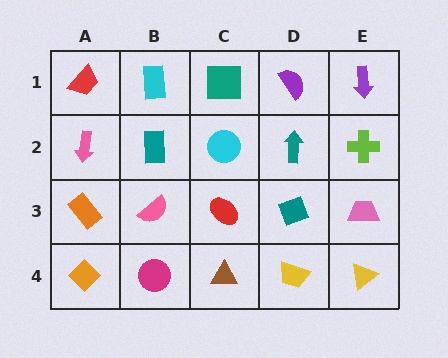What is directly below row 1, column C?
A cyan circle.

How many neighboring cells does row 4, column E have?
2.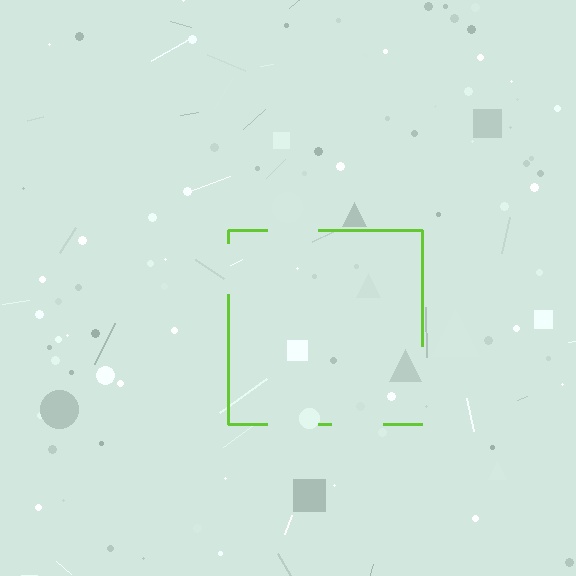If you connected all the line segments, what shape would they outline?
They would outline a square.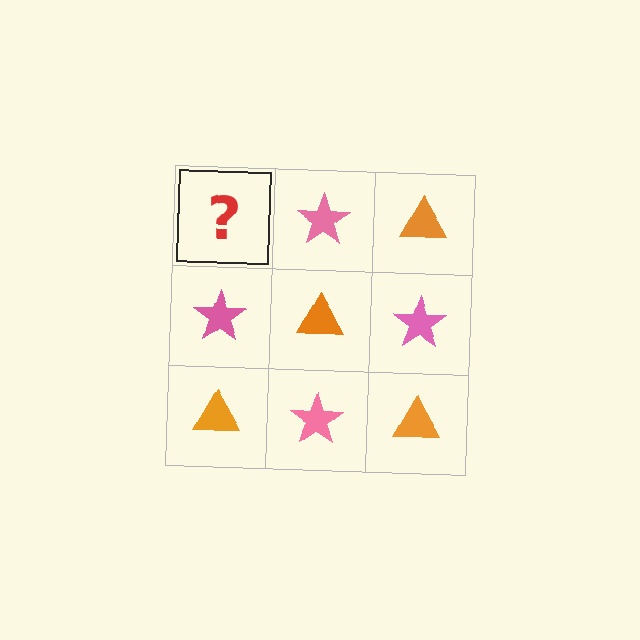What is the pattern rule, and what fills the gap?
The rule is that it alternates orange triangle and pink star in a checkerboard pattern. The gap should be filled with an orange triangle.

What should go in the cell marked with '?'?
The missing cell should contain an orange triangle.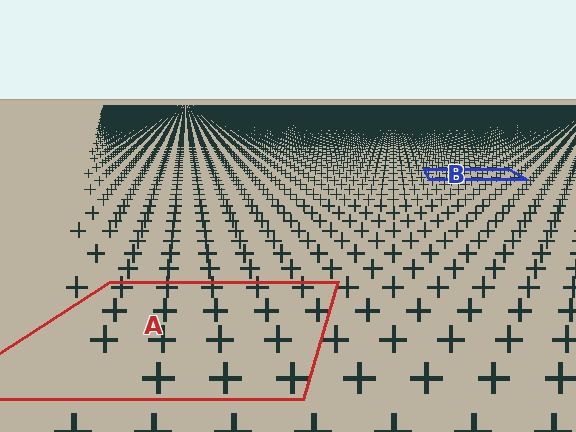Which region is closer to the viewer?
Region A is closer. The texture elements there are larger and more spread out.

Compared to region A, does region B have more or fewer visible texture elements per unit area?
Region B has more texture elements per unit area — they are packed more densely because it is farther away.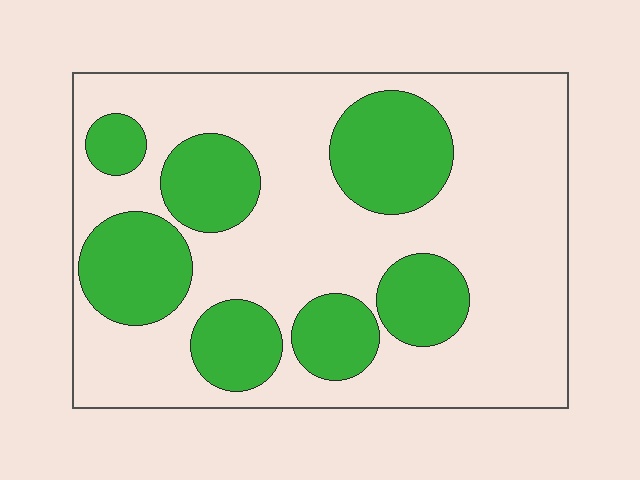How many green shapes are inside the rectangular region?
7.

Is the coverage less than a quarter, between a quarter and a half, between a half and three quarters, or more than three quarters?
Between a quarter and a half.